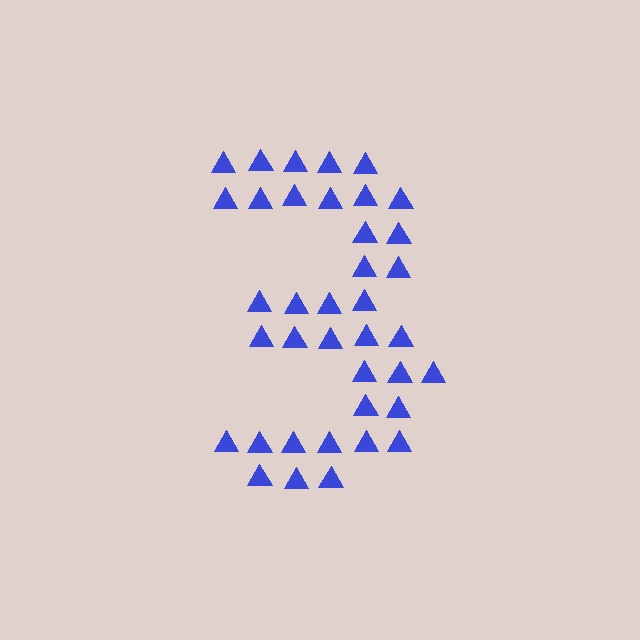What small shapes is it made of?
It is made of small triangles.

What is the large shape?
The large shape is the digit 3.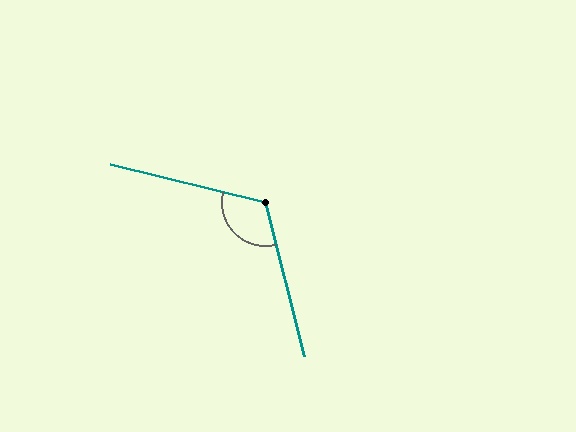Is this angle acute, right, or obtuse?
It is obtuse.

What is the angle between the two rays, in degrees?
Approximately 118 degrees.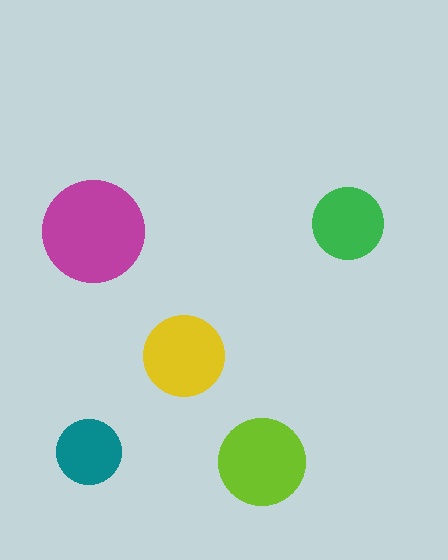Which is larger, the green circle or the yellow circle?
The yellow one.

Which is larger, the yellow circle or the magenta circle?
The magenta one.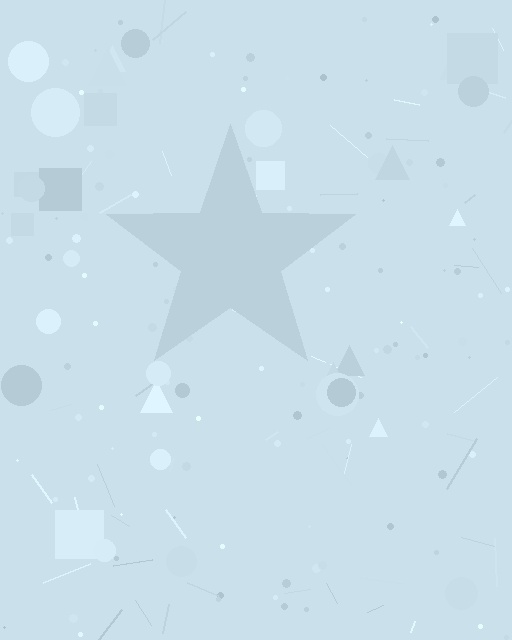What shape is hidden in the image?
A star is hidden in the image.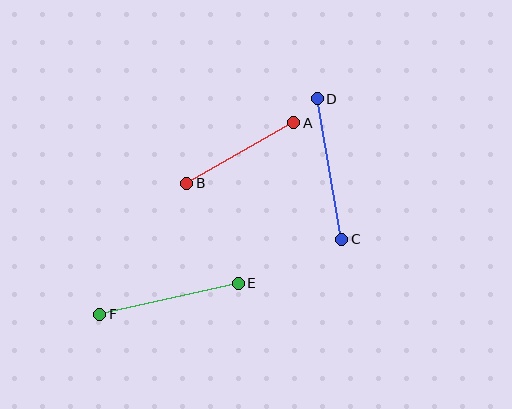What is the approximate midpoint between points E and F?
The midpoint is at approximately (169, 299) pixels.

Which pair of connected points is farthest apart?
Points C and D are farthest apart.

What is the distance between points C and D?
The distance is approximately 143 pixels.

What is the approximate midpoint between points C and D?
The midpoint is at approximately (330, 169) pixels.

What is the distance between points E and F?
The distance is approximately 142 pixels.